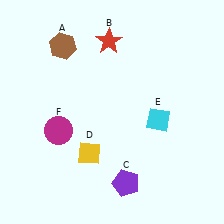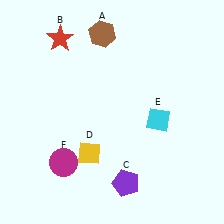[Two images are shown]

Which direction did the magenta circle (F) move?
The magenta circle (F) moved down.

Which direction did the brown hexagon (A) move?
The brown hexagon (A) moved right.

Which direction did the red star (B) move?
The red star (B) moved left.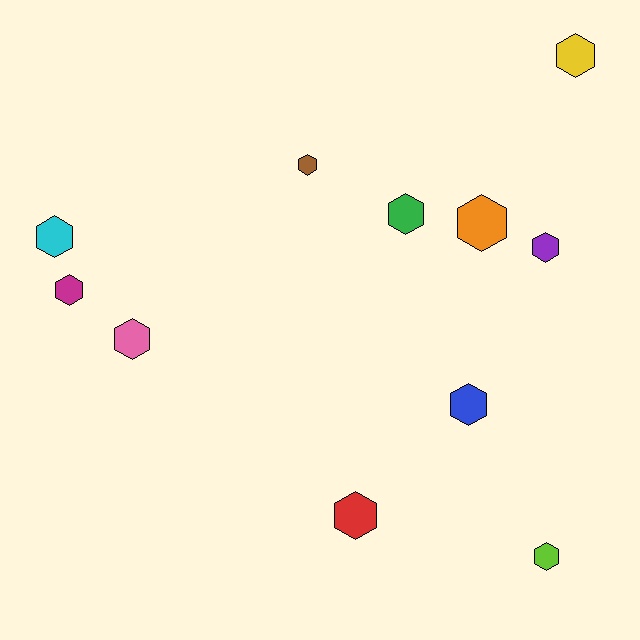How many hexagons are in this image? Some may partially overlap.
There are 11 hexagons.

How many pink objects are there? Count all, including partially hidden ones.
There is 1 pink object.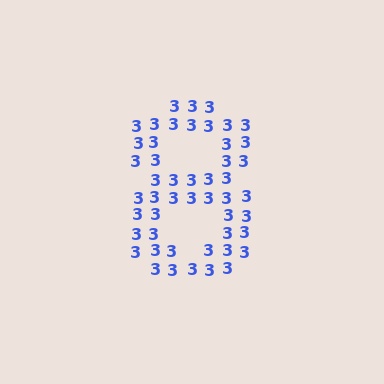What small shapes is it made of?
It is made of small digit 3's.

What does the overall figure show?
The overall figure shows the digit 8.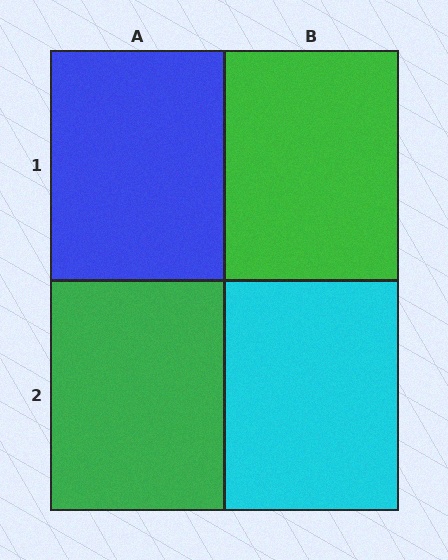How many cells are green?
2 cells are green.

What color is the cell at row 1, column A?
Blue.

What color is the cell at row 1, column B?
Green.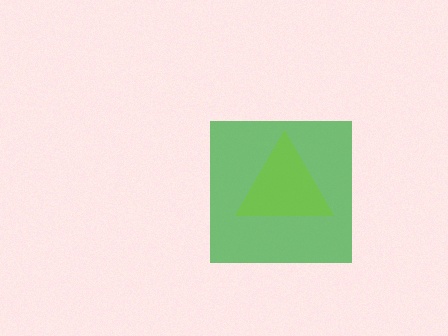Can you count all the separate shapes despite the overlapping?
Yes, there are 2 separate shapes.